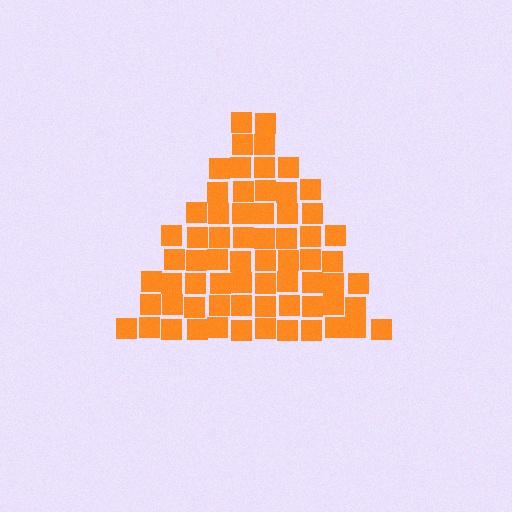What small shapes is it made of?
It is made of small squares.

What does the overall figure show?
The overall figure shows a triangle.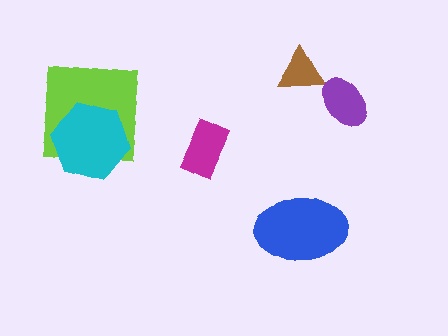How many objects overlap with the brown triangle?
0 objects overlap with the brown triangle.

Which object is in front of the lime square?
The cyan hexagon is in front of the lime square.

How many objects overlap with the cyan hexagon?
1 object overlaps with the cyan hexagon.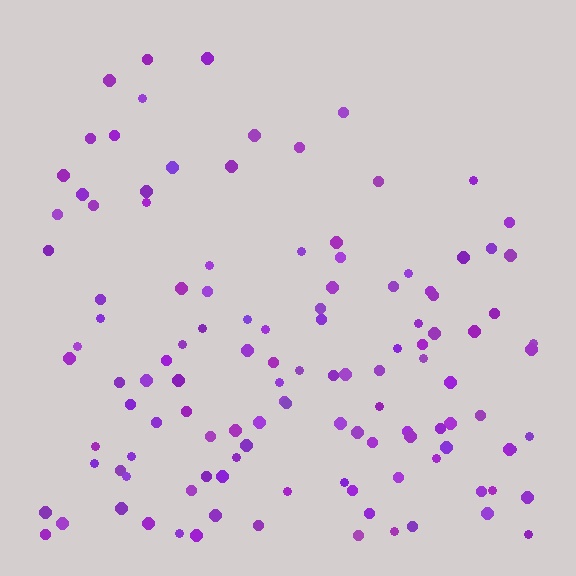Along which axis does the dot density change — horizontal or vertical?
Vertical.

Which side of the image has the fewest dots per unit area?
The top.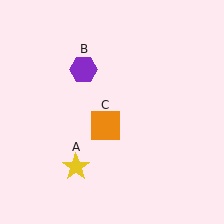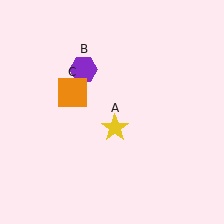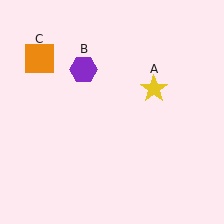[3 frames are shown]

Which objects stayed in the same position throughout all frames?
Purple hexagon (object B) remained stationary.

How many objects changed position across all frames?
2 objects changed position: yellow star (object A), orange square (object C).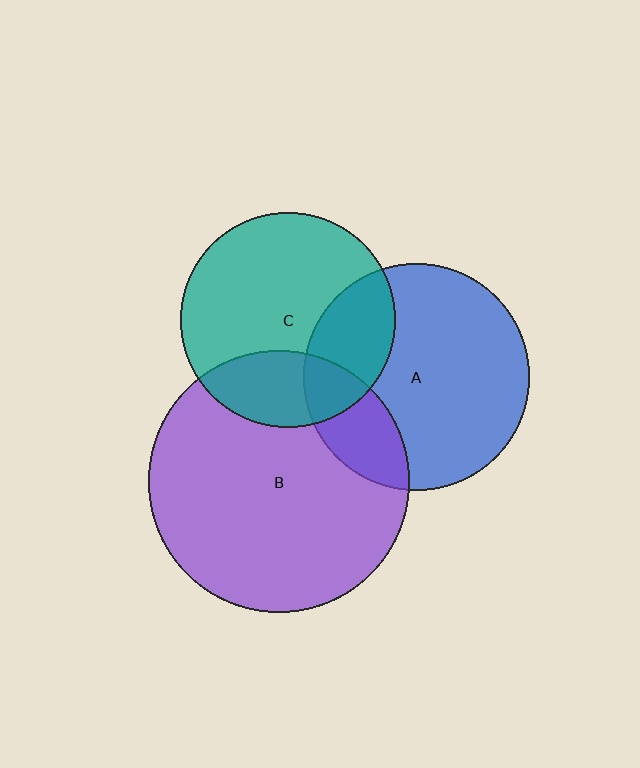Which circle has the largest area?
Circle B (purple).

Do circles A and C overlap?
Yes.